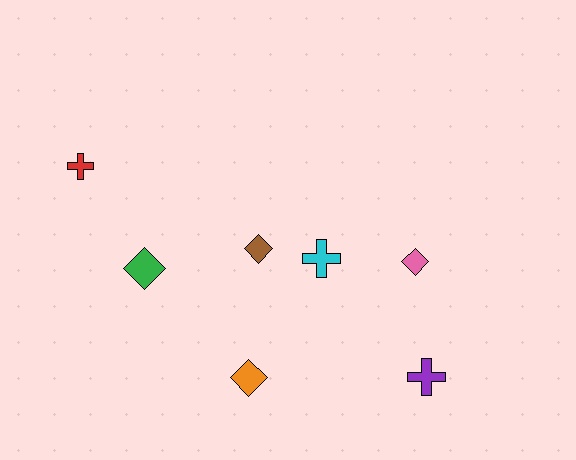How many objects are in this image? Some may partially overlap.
There are 7 objects.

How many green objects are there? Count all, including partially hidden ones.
There is 1 green object.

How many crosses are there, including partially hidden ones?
There are 3 crosses.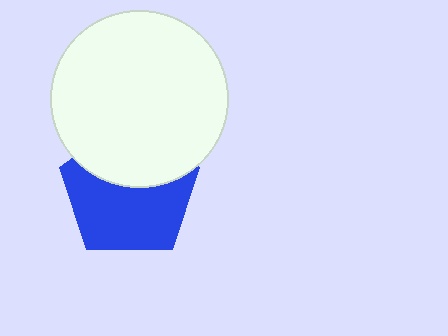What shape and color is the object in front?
The object in front is a white circle.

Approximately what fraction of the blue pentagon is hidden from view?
Roughly 39% of the blue pentagon is hidden behind the white circle.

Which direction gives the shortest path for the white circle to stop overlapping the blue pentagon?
Moving up gives the shortest separation.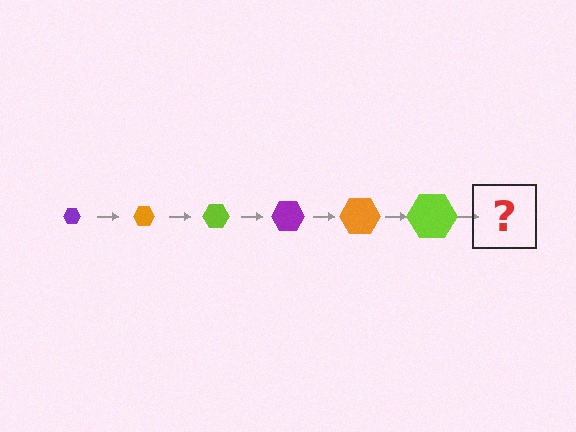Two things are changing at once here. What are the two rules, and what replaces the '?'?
The two rules are that the hexagon grows larger each step and the color cycles through purple, orange, and lime. The '?' should be a purple hexagon, larger than the previous one.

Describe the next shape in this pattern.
It should be a purple hexagon, larger than the previous one.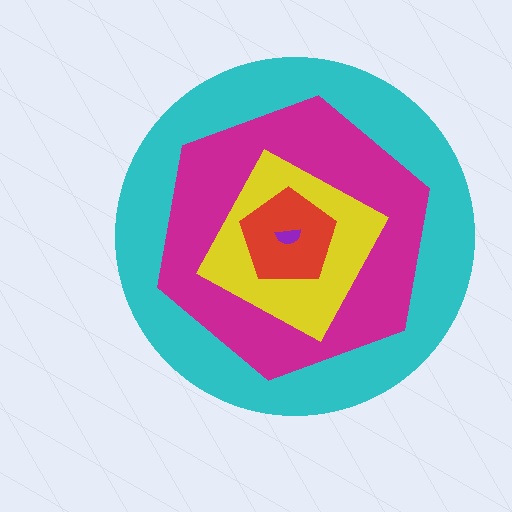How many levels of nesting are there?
5.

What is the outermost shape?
The cyan circle.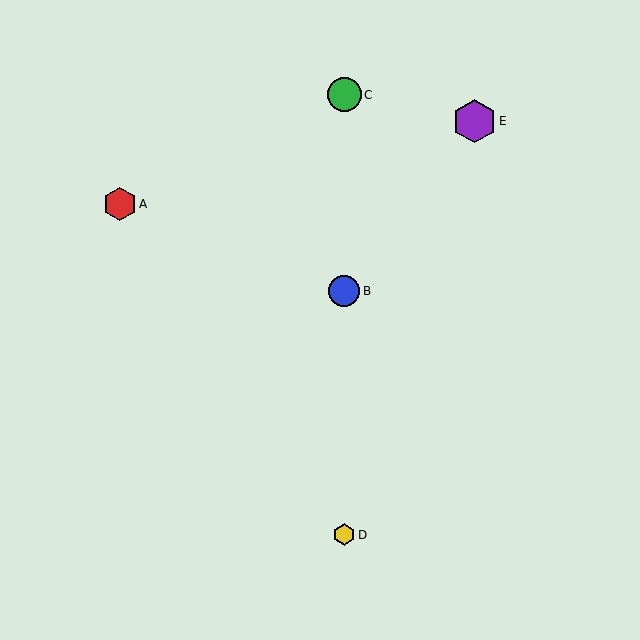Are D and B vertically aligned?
Yes, both are at x≈344.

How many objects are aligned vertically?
3 objects (B, C, D) are aligned vertically.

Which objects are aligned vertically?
Objects B, C, D are aligned vertically.